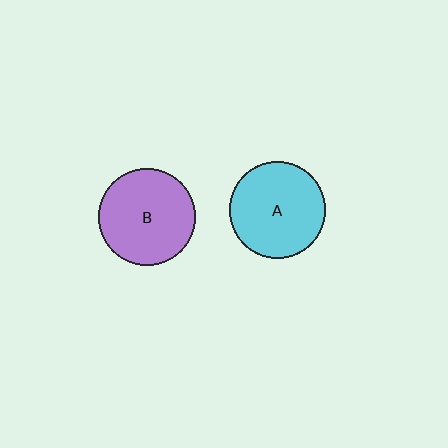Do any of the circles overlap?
No, none of the circles overlap.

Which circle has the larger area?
Circle B (purple).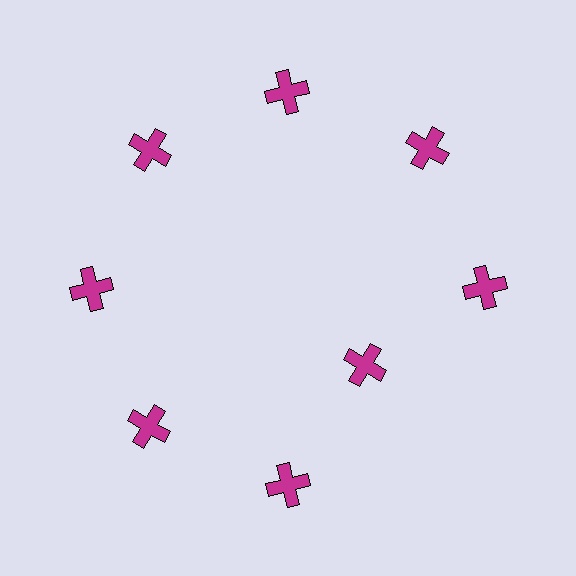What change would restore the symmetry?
The symmetry would be restored by moving it outward, back onto the ring so that all 8 crosses sit at equal angles and equal distance from the center.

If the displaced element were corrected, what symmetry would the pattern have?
It would have 8-fold rotational symmetry — the pattern would map onto itself every 45 degrees.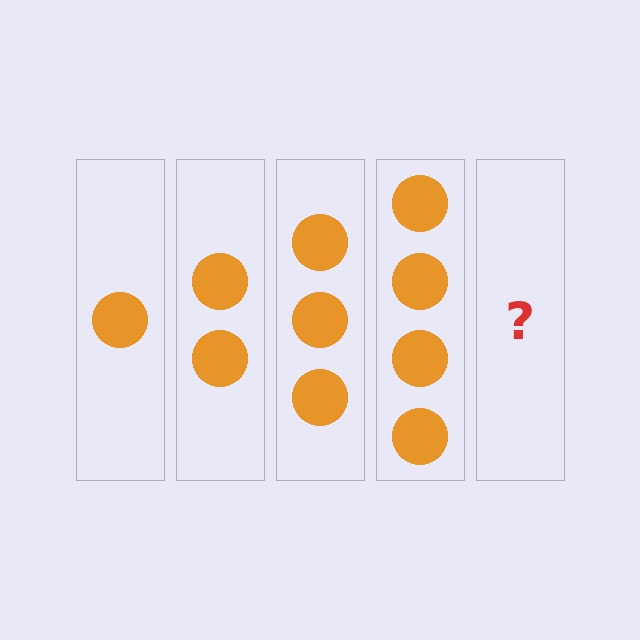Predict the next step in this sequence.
The next step is 5 circles.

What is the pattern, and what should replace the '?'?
The pattern is that each step adds one more circle. The '?' should be 5 circles.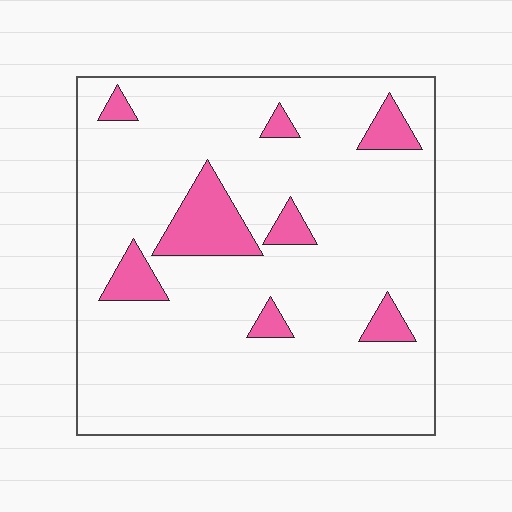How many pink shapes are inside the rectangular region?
8.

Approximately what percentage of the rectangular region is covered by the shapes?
Approximately 10%.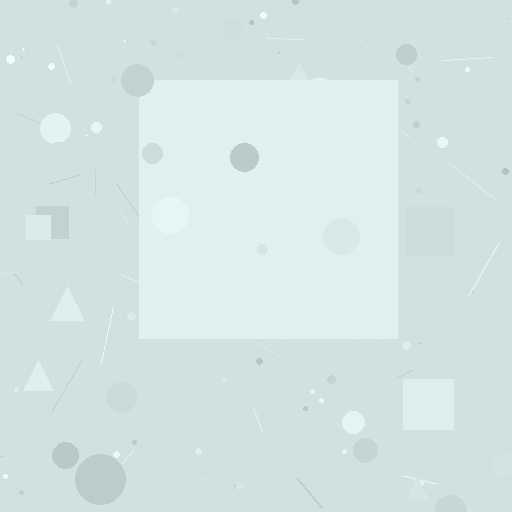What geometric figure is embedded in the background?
A square is embedded in the background.